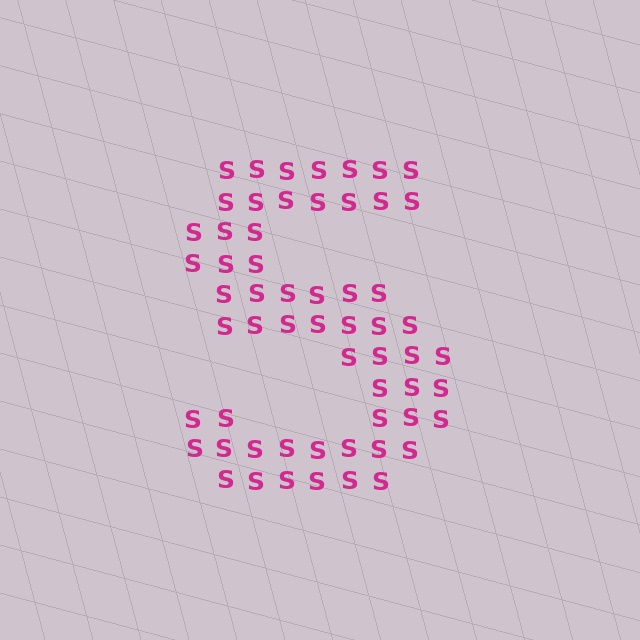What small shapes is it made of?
It is made of small letter S's.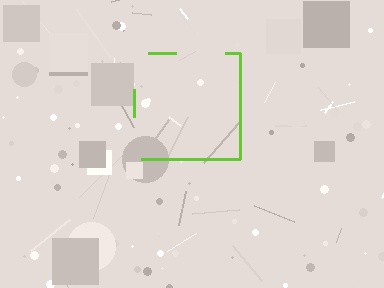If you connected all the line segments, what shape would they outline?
They would outline a square.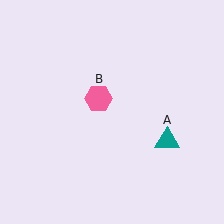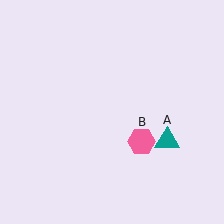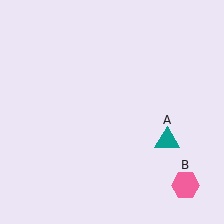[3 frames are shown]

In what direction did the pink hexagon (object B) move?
The pink hexagon (object B) moved down and to the right.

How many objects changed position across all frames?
1 object changed position: pink hexagon (object B).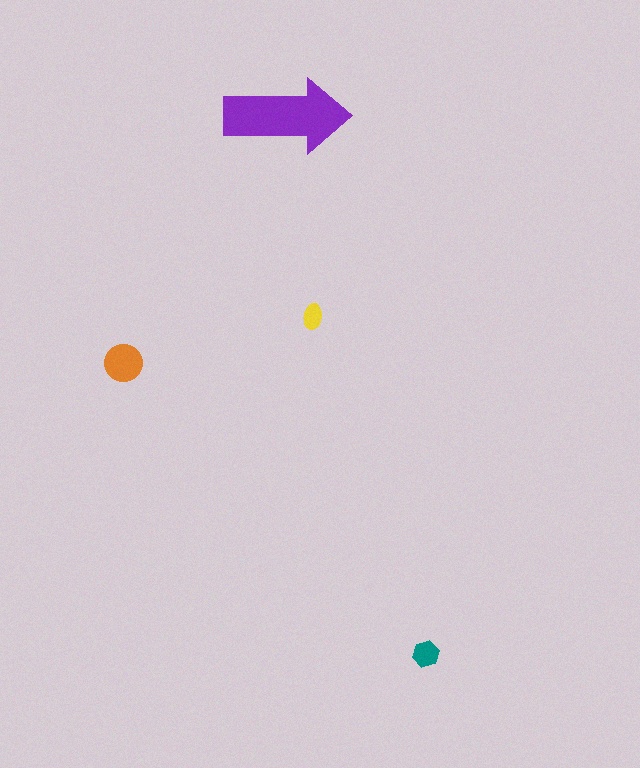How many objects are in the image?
There are 4 objects in the image.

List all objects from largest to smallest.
The purple arrow, the orange circle, the teal hexagon, the yellow ellipse.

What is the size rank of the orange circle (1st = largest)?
2nd.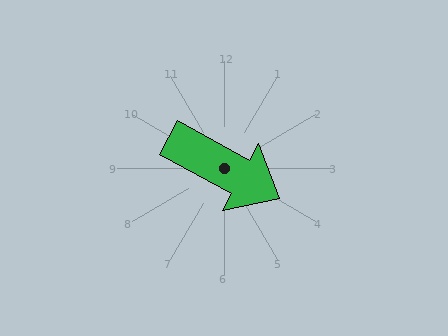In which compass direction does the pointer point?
Southeast.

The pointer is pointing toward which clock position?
Roughly 4 o'clock.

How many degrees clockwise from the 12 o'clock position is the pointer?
Approximately 119 degrees.